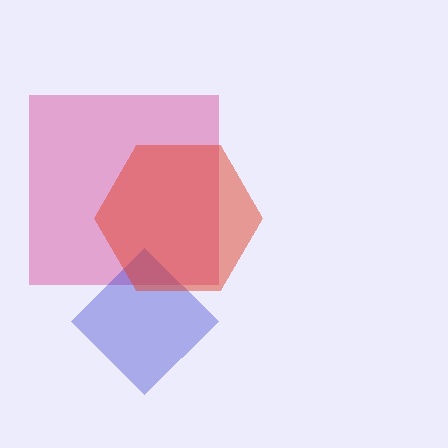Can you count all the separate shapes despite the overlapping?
Yes, there are 3 separate shapes.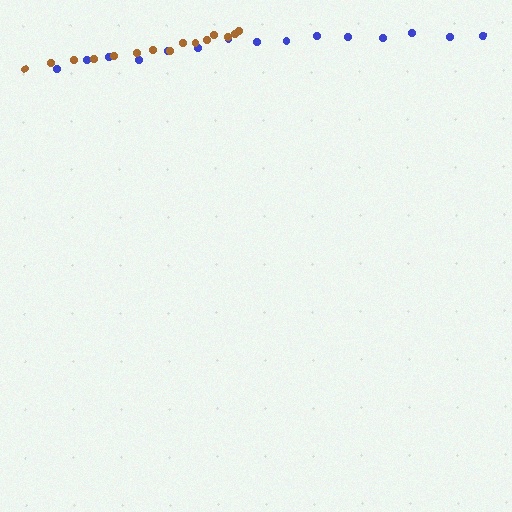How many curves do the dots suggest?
There are 2 distinct paths.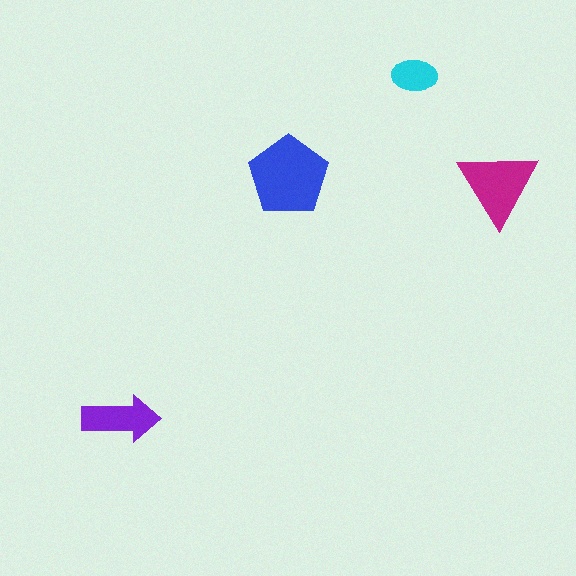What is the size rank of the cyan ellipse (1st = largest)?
4th.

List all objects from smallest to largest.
The cyan ellipse, the purple arrow, the magenta triangle, the blue pentagon.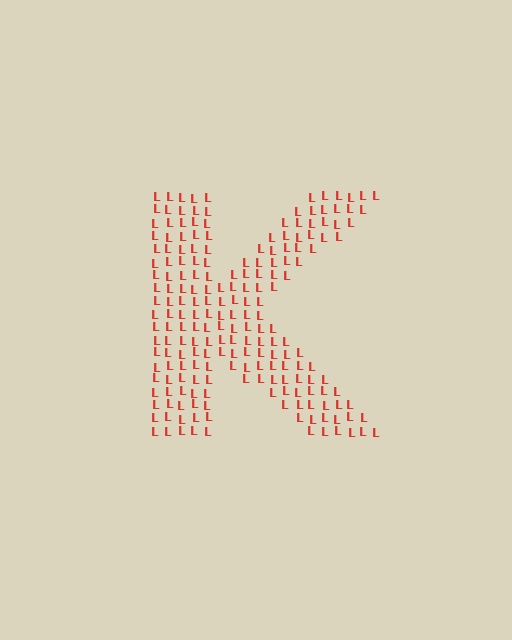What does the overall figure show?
The overall figure shows the letter K.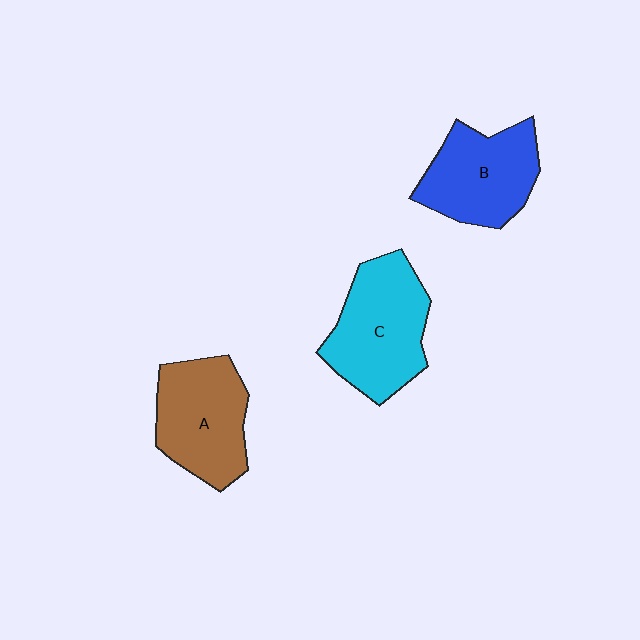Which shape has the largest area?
Shape C (cyan).